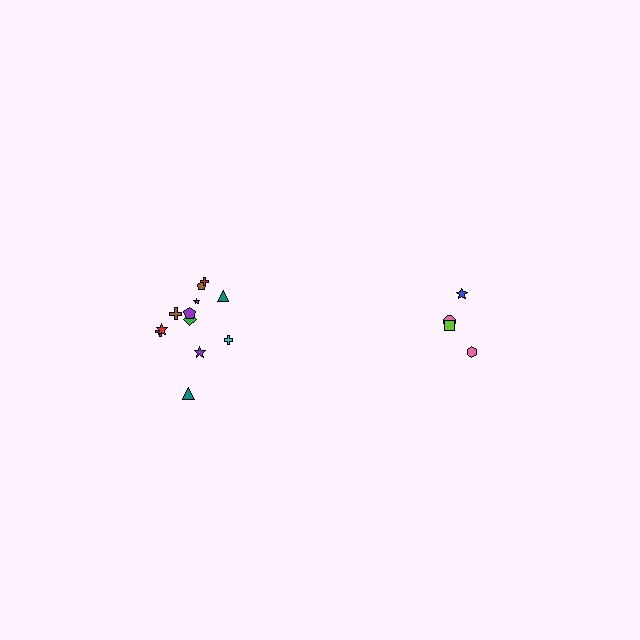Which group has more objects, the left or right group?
The left group.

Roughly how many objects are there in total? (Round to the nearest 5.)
Roughly 15 objects in total.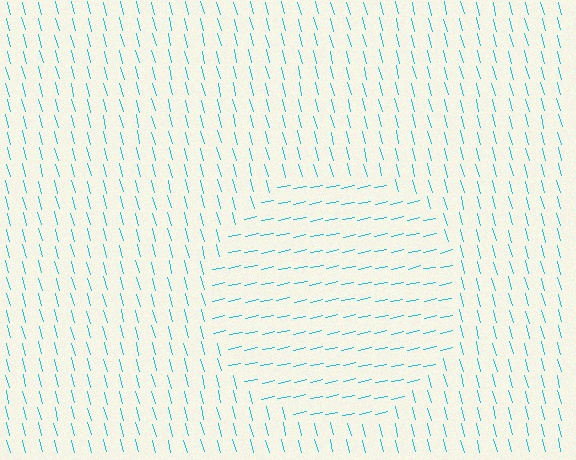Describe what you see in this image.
The image is filled with small cyan line segments. A circle region in the image has lines oriented differently from the surrounding lines, creating a visible texture boundary.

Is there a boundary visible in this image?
Yes, there is a texture boundary formed by a change in line orientation.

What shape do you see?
I see a circle.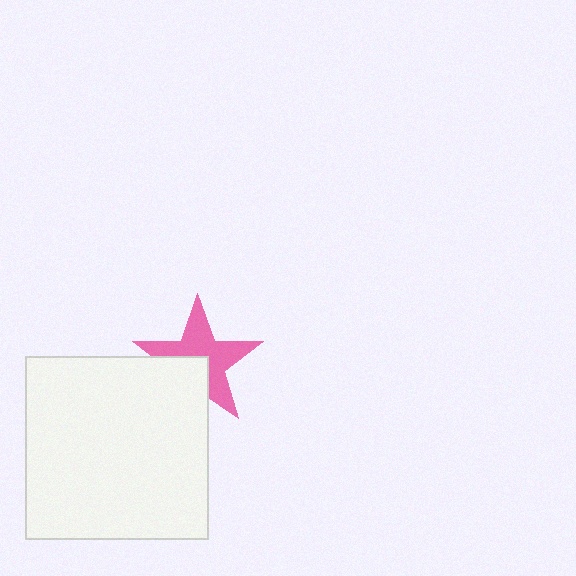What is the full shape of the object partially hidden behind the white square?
The partially hidden object is a pink star.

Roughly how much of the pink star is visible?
About half of it is visible (roughly 64%).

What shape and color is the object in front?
The object in front is a white square.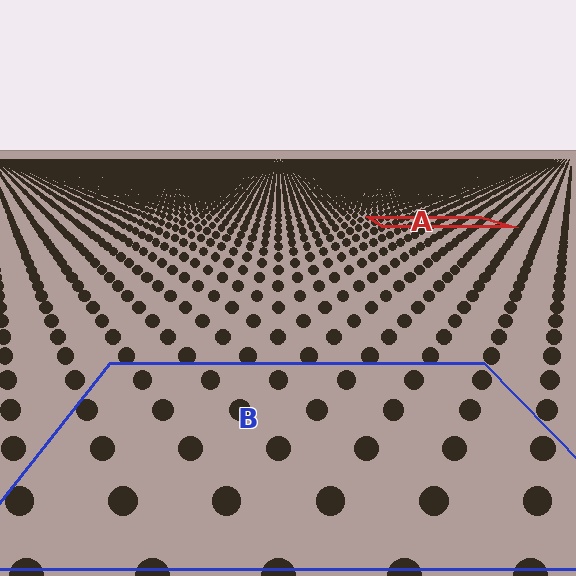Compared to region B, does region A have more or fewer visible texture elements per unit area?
Region A has more texture elements per unit area — they are packed more densely because it is farther away.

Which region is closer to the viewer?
Region B is closer. The texture elements there are larger and more spread out.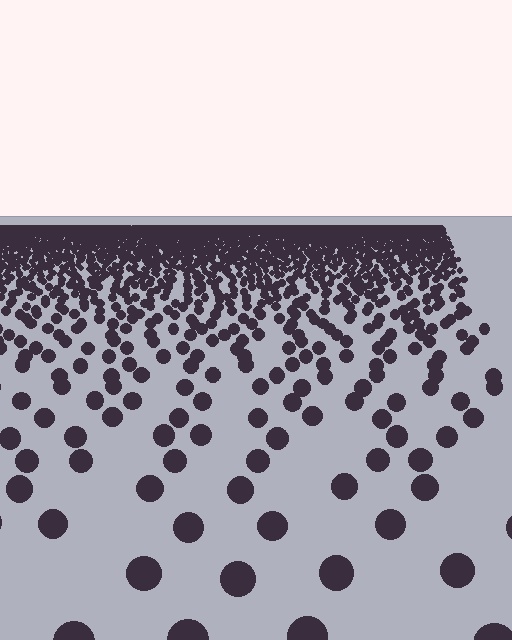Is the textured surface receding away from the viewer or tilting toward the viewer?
The surface is receding away from the viewer. Texture elements get smaller and denser toward the top.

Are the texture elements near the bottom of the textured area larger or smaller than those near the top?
Larger. Near the bottom, elements are closer to the viewer and appear at a bigger on-screen size.